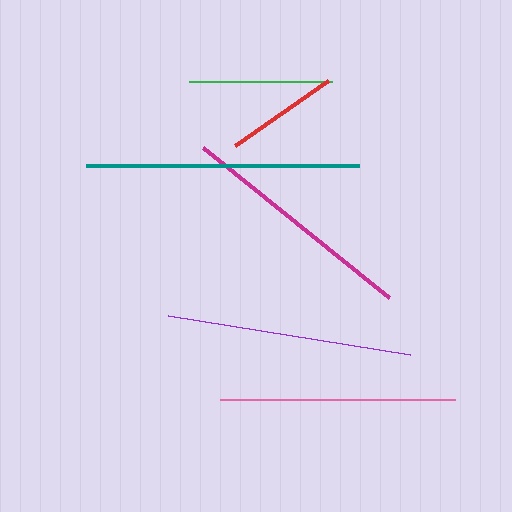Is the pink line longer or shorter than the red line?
The pink line is longer than the red line.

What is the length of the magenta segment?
The magenta segment is approximately 239 pixels long.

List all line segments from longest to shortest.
From longest to shortest: teal, purple, magenta, pink, green, red.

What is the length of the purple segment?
The purple segment is approximately 246 pixels long.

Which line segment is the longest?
The teal line is the longest at approximately 273 pixels.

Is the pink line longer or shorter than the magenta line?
The magenta line is longer than the pink line.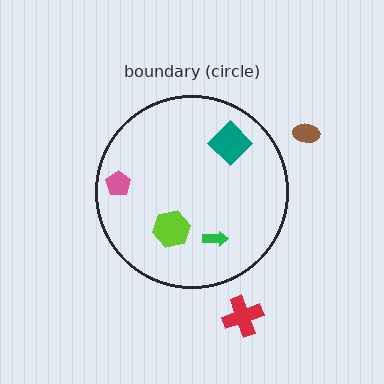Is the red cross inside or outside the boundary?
Outside.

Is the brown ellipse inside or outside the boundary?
Outside.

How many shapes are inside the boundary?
4 inside, 2 outside.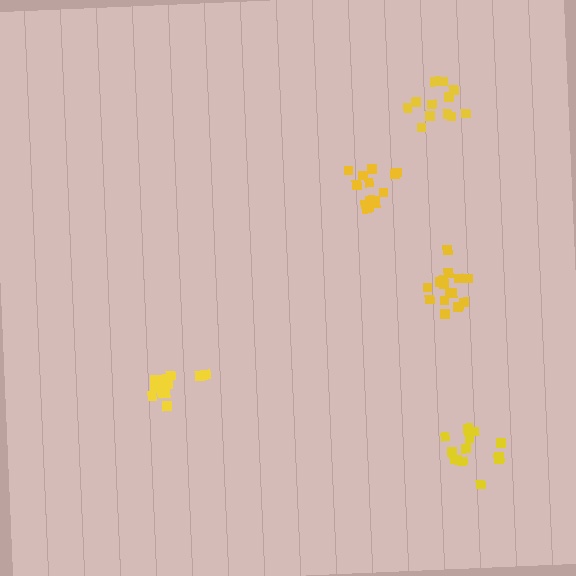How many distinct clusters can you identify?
There are 5 distinct clusters.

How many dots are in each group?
Group 1: 13 dots, Group 2: 15 dots, Group 3: 12 dots, Group 4: 13 dots, Group 5: 16 dots (69 total).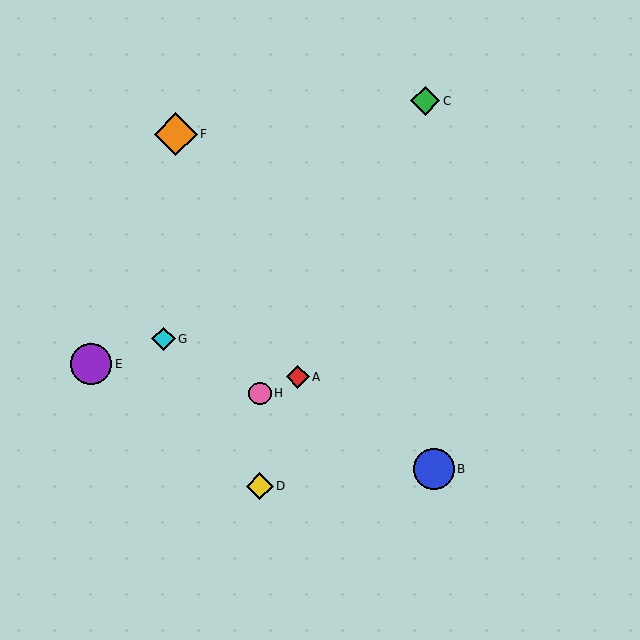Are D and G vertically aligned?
No, D is at x≈260 and G is at x≈164.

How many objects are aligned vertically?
2 objects (D, H) are aligned vertically.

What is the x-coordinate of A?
Object A is at x≈298.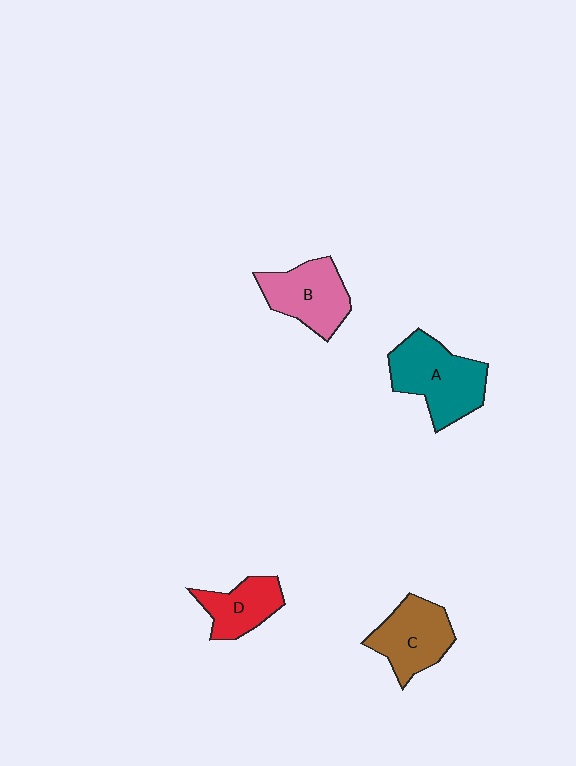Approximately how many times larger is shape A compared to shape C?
Approximately 1.3 times.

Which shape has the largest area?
Shape A (teal).